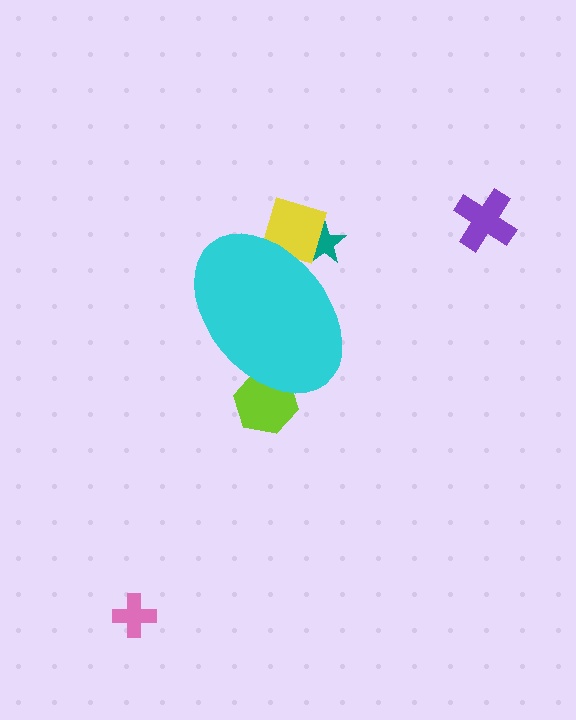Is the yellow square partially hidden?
Yes, the yellow square is partially hidden behind the cyan ellipse.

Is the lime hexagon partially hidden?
Yes, the lime hexagon is partially hidden behind the cyan ellipse.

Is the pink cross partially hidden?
No, the pink cross is fully visible.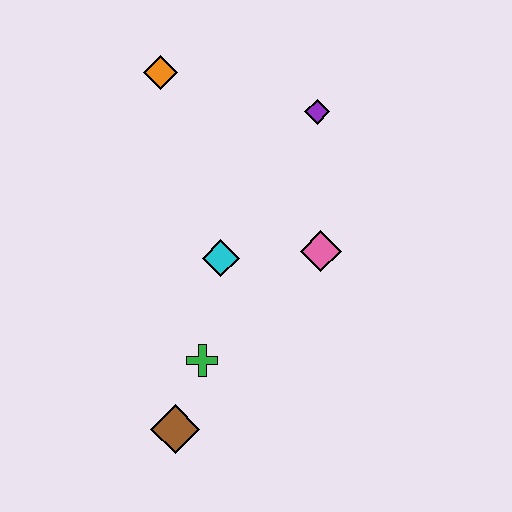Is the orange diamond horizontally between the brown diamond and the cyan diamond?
No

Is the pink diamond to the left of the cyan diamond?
No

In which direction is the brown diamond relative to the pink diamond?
The brown diamond is below the pink diamond.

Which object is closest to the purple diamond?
The pink diamond is closest to the purple diamond.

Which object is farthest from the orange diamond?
The brown diamond is farthest from the orange diamond.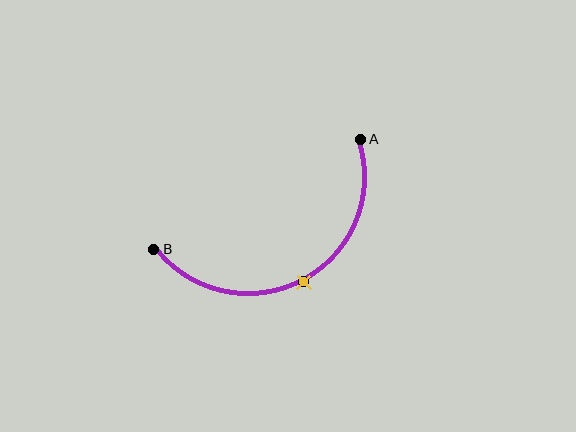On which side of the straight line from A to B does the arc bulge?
The arc bulges below the straight line connecting A and B.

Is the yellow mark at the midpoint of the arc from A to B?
Yes. The yellow mark lies on the arc at equal arc-length from both A and B — it is the arc midpoint.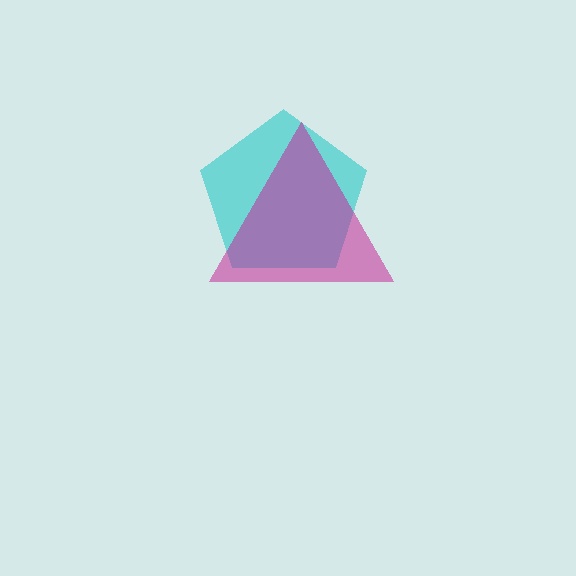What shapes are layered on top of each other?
The layered shapes are: a cyan pentagon, a magenta triangle.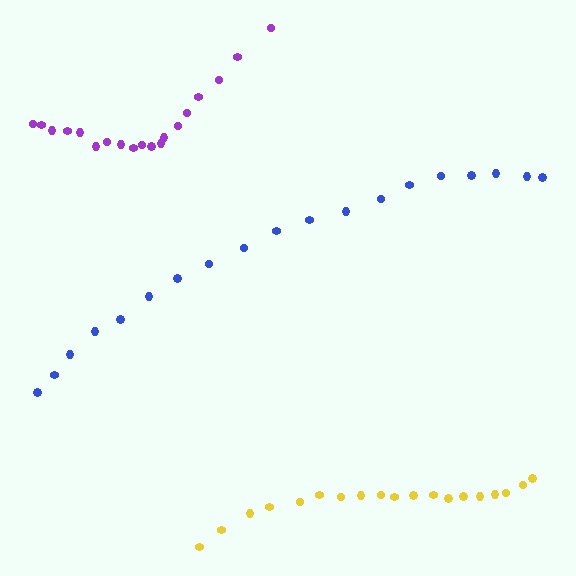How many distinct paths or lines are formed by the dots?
There are 3 distinct paths.